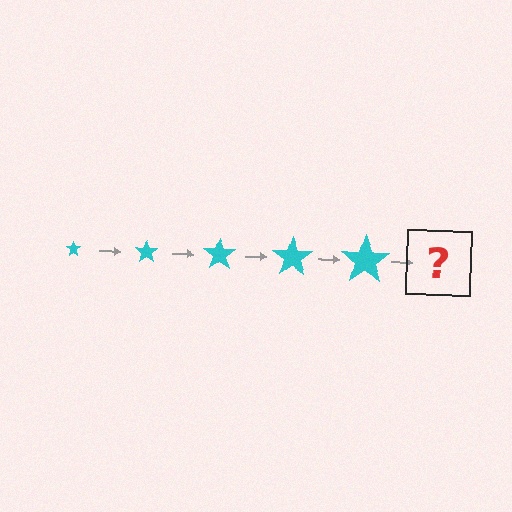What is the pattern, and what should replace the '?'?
The pattern is that the star gets progressively larger each step. The '?' should be a cyan star, larger than the previous one.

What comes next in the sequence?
The next element should be a cyan star, larger than the previous one.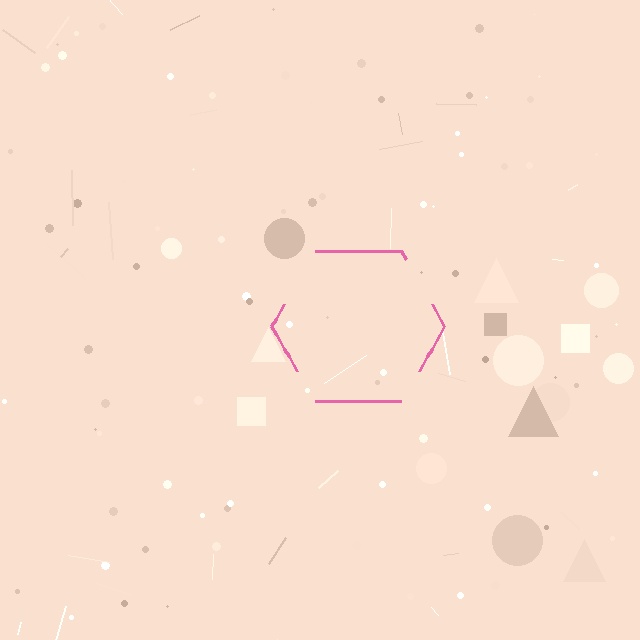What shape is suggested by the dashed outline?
The dashed outline suggests a hexagon.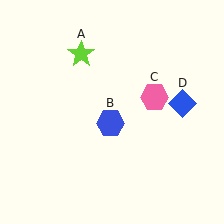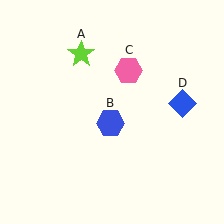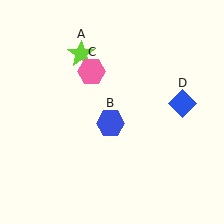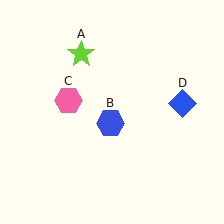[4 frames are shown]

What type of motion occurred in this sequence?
The pink hexagon (object C) rotated counterclockwise around the center of the scene.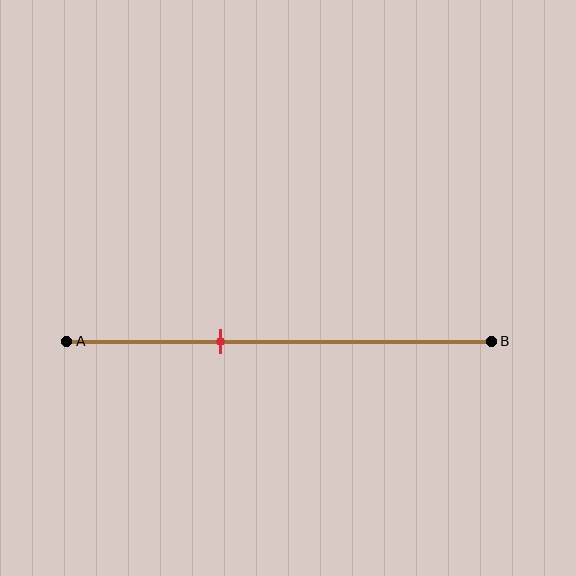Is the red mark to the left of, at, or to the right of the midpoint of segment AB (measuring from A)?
The red mark is to the left of the midpoint of segment AB.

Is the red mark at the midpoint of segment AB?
No, the mark is at about 35% from A, not at the 50% midpoint.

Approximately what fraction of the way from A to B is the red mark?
The red mark is approximately 35% of the way from A to B.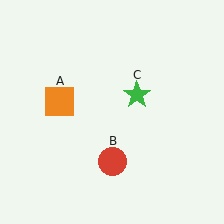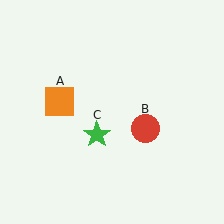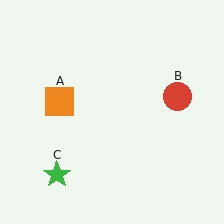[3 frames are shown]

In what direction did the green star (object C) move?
The green star (object C) moved down and to the left.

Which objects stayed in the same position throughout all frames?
Orange square (object A) remained stationary.